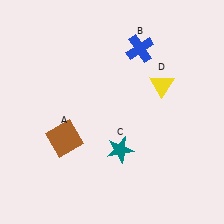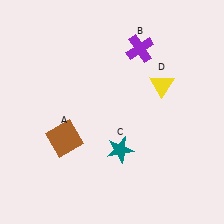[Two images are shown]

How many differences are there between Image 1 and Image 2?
There is 1 difference between the two images.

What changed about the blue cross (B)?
In Image 1, B is blue. In Image 2, it changed to purple.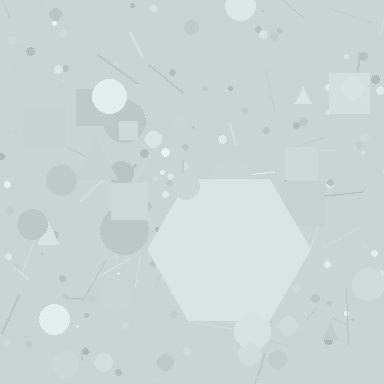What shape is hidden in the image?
A hexagon is hidden in the image.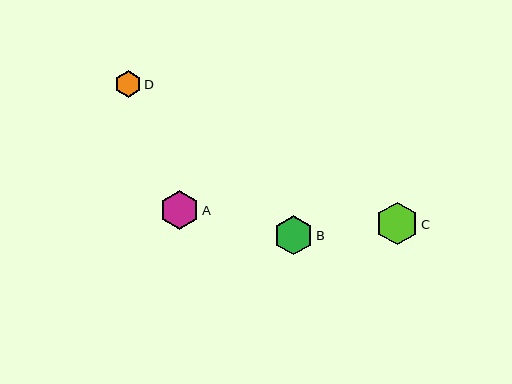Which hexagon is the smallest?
Hexagon D is the smallest with a size of approximately 26 pixels.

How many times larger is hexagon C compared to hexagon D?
Hexagon C is approximately 1.6 times the size of hexagon D.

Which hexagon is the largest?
Hexagon C is the largest with a size of approximately 42 pixels.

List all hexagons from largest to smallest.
From largest to smallest: C, A, B, D.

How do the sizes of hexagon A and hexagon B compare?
Hexagon A and hexagon B are approximately the same size.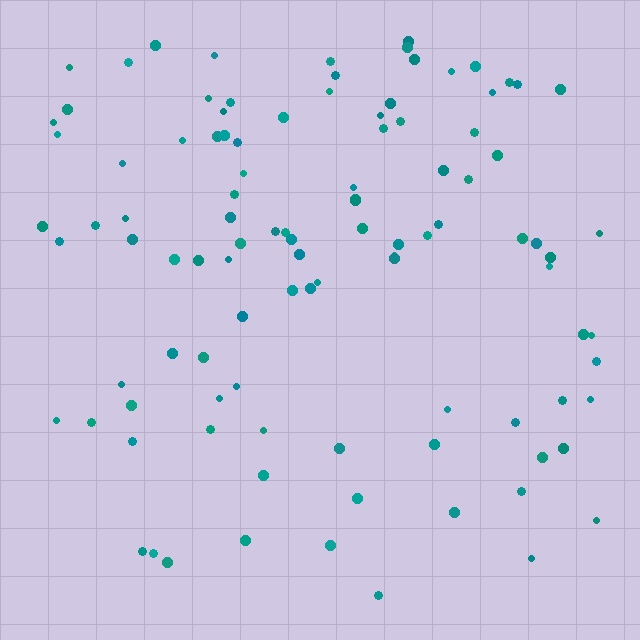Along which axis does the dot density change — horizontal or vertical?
Vertical.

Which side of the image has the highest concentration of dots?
The top.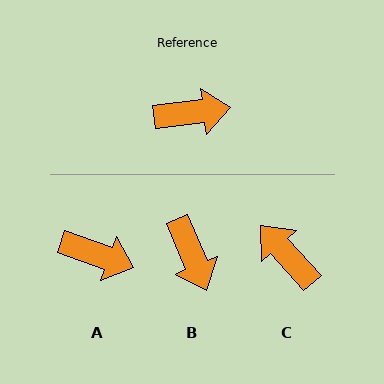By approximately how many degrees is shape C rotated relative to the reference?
Approximately 125 degrees counter-clockwise.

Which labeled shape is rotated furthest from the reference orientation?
C, about 125 degrees away.